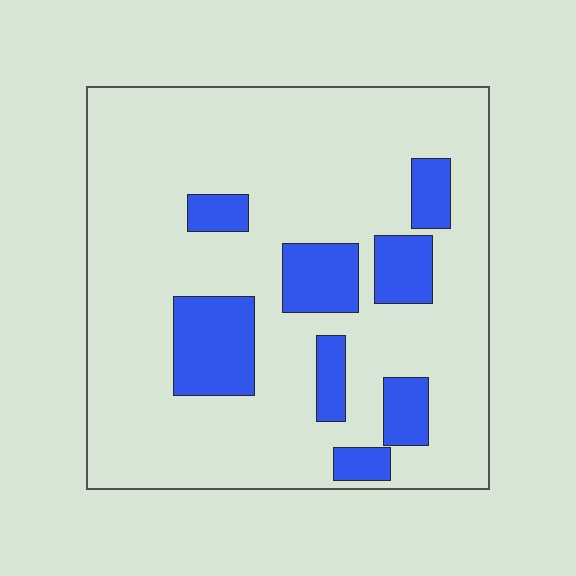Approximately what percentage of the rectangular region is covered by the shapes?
Approximately 20%.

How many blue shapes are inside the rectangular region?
8.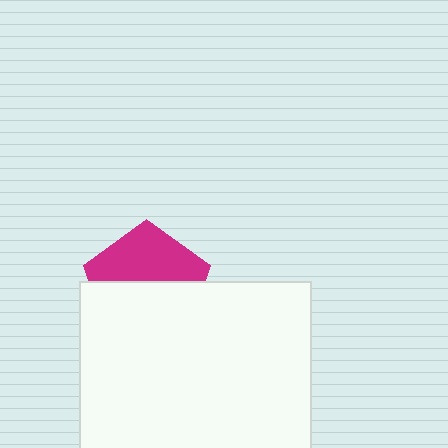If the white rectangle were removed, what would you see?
You would see the complete magenta pentagon.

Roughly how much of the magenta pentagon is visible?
About half of it is visible (roughly 46%).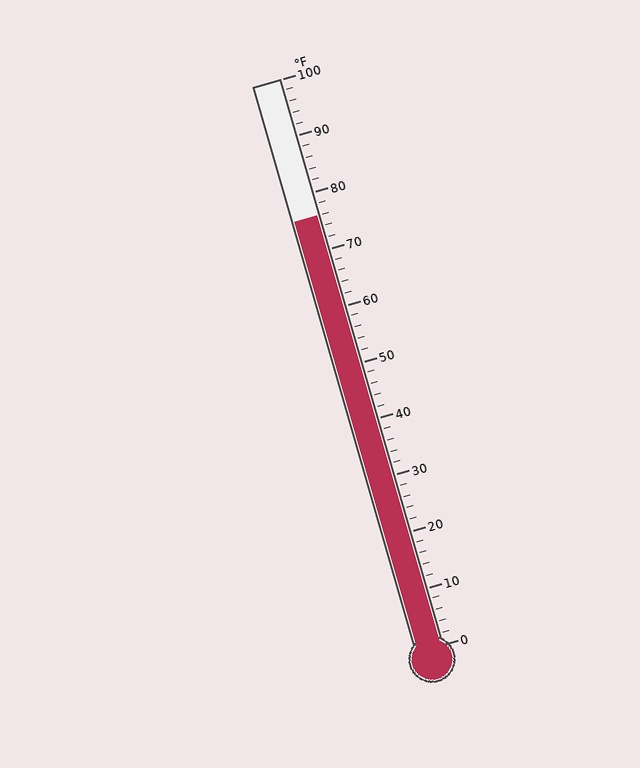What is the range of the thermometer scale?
The thermometer scale ranges from 0°F to 100°F.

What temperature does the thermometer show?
The thermometer shows approximately 76°F.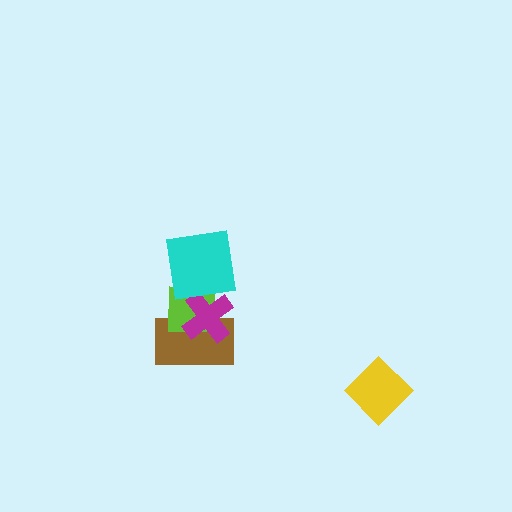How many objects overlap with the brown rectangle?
2 objects overlap with the brown rectangle.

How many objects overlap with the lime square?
3 objects overlap with the lime square.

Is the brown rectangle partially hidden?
Yes, it is partially covered by another shape.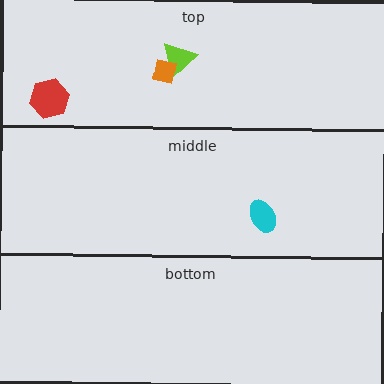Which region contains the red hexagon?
The top region.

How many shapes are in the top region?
3.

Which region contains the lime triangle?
The top region.